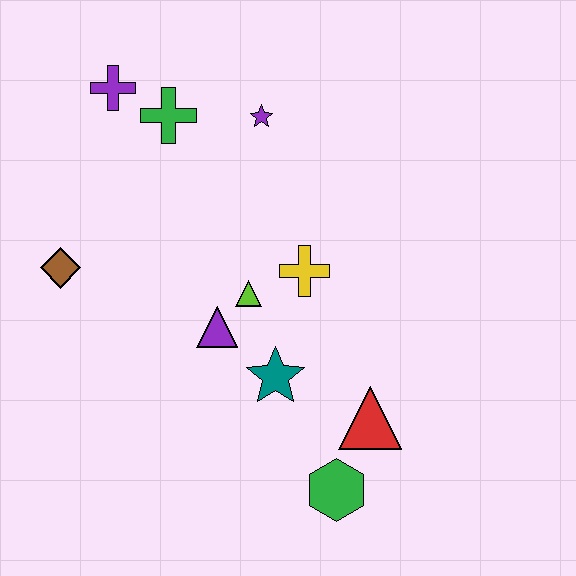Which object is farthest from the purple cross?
The green hexagon is farthest from the purple cross.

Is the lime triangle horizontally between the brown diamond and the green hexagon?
Yes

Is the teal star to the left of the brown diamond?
No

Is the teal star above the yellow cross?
No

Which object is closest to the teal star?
The purple triangle is closest to the teal star.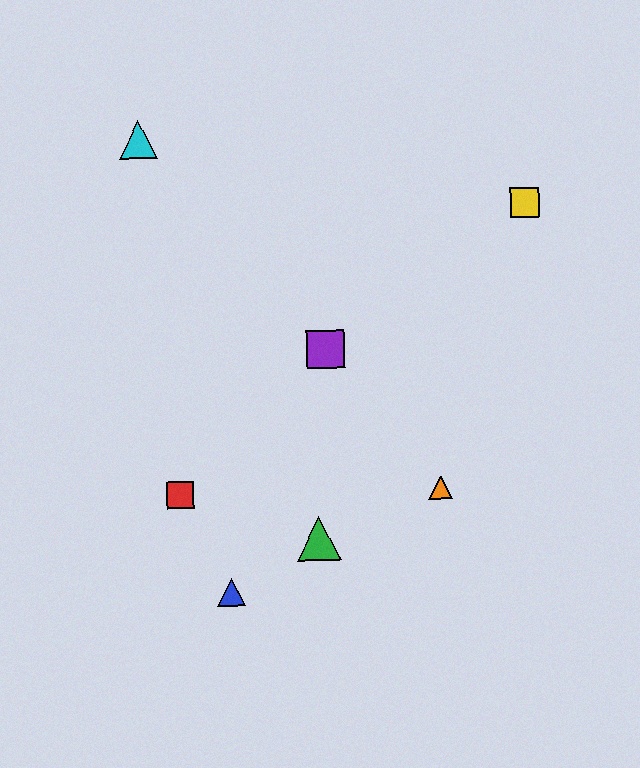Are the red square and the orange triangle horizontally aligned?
Yes, both are at y≈495.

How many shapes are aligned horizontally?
2 shapes (the red square, the orange triangle) are aligned horizontally.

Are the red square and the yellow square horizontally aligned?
No, the red square is at y≈495 and the yellow square is at y≈203.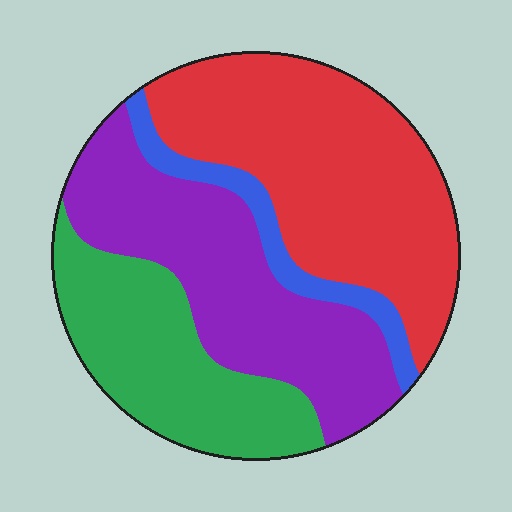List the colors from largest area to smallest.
From largest to smallest: red, purple, green, blue.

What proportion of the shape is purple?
Purple takes up between a sixth and a third of the shape.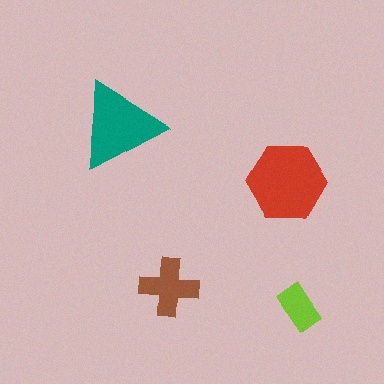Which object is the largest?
The red hexagon.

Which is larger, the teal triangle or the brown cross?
The teal triangle.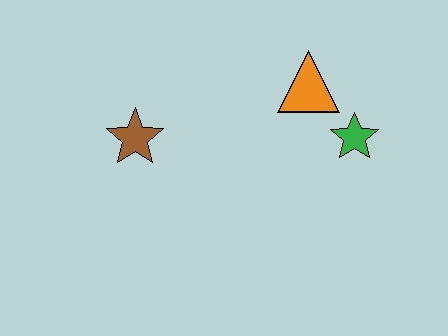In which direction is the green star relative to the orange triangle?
The green star is below the orange triangle.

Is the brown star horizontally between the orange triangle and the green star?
No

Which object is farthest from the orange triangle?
The brown star is farthest from the orange triangle.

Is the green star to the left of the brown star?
No